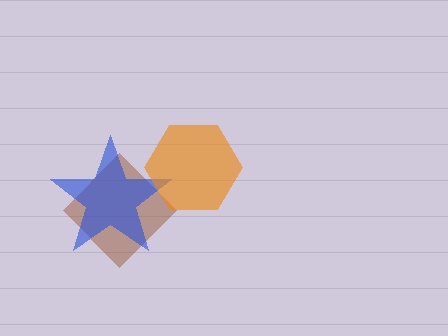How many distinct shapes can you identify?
There are 3 distinct shapes: a brown diamond, a blue star, an orange hexagon.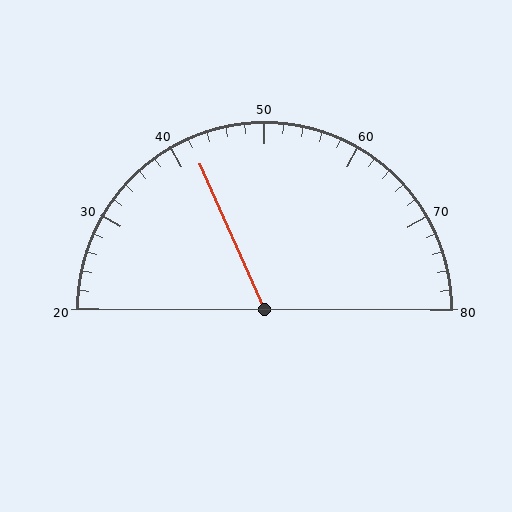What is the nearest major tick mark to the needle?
The nearest major tick mark is 40.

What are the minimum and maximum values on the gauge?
The gauge ranges from 20 to 80.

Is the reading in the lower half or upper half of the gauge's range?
The reading is in the lower half of the range (20 to 80).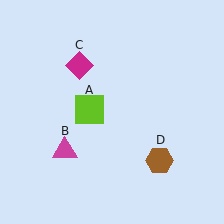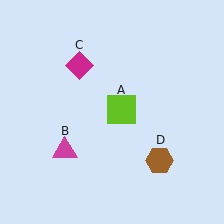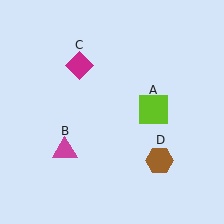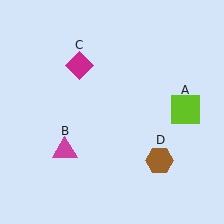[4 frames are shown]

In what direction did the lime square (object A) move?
The lime square (object A) moved right.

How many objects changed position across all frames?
1 object changed position: lime square (object A).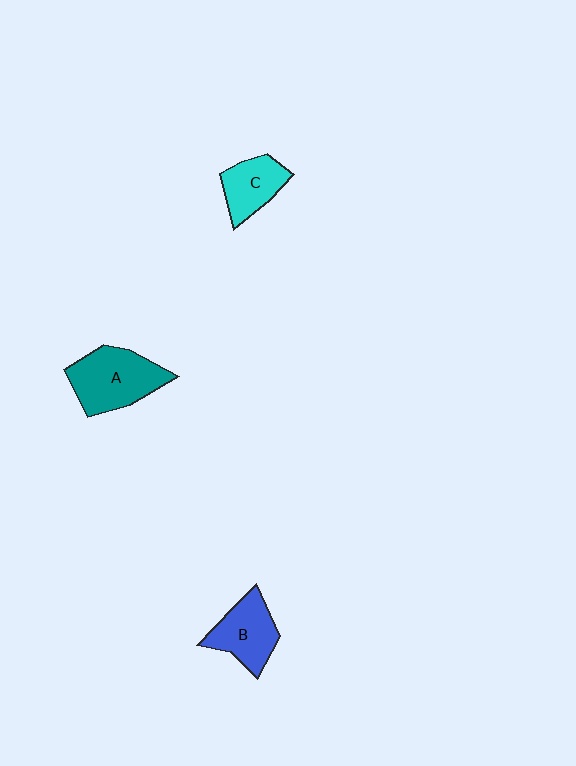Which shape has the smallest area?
Shape C (cyan).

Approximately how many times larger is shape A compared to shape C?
Approximately 1.6 times.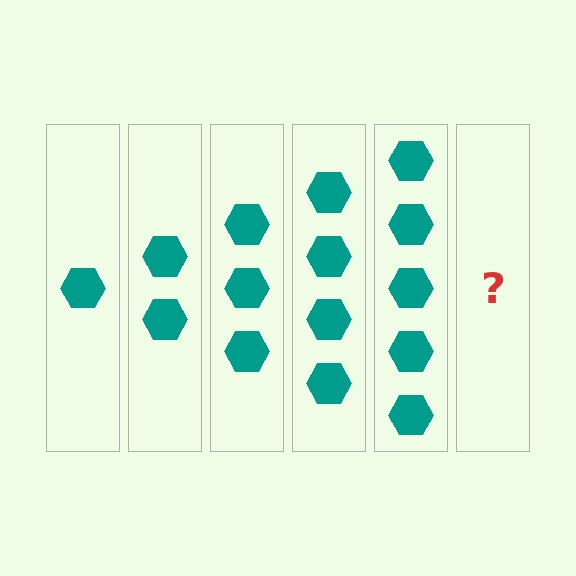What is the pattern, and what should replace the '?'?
The pattern is that each step adds one more hexagon. The '?' should be 6 hexagons.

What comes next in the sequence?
The next element should be 6 hexagons.